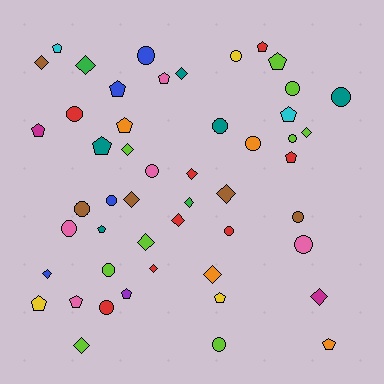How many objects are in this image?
There are 50 objects.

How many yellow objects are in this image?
There are 3 yellow objects.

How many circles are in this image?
There are 18 circles.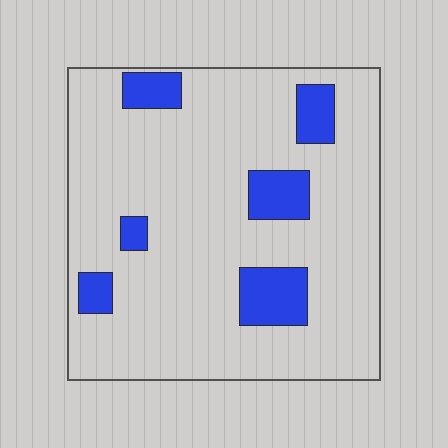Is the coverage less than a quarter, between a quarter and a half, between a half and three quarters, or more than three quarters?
Less than a quarter.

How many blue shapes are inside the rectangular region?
6.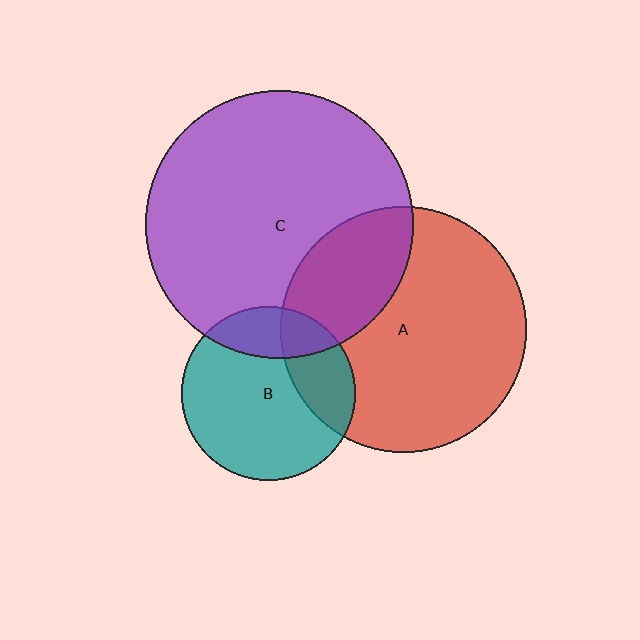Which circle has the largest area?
Circle C (purple).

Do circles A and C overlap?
Yes.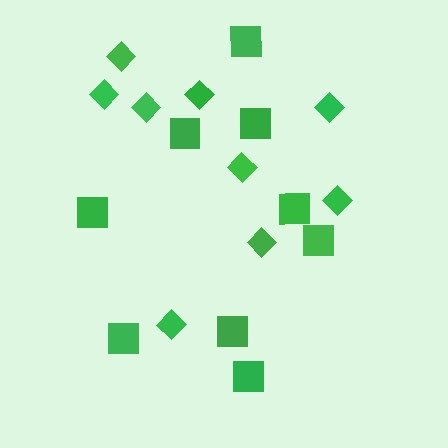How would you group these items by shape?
There are 2 groups: one group of diamonds (9) and one group of squares (9).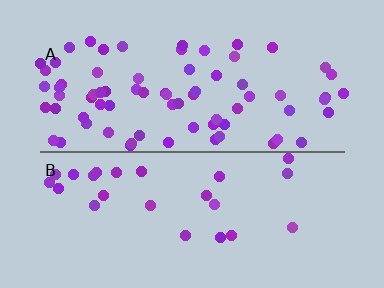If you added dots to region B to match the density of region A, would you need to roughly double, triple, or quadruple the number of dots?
Approximately triple.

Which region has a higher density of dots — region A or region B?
A (the top).